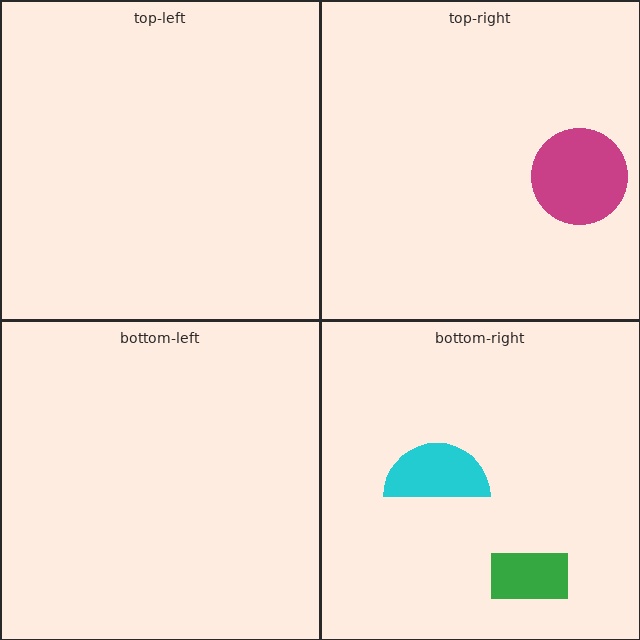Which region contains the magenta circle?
The top-right region.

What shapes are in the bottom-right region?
The cyan semicircle, the green rectangle.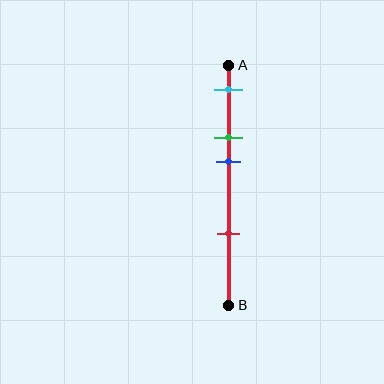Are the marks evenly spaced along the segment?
No, the marks are not evenly spaced.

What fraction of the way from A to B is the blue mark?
The blue mark is approximately 40% (0.4) of the way from A to B.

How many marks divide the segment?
There are 4 marks dividing the segment.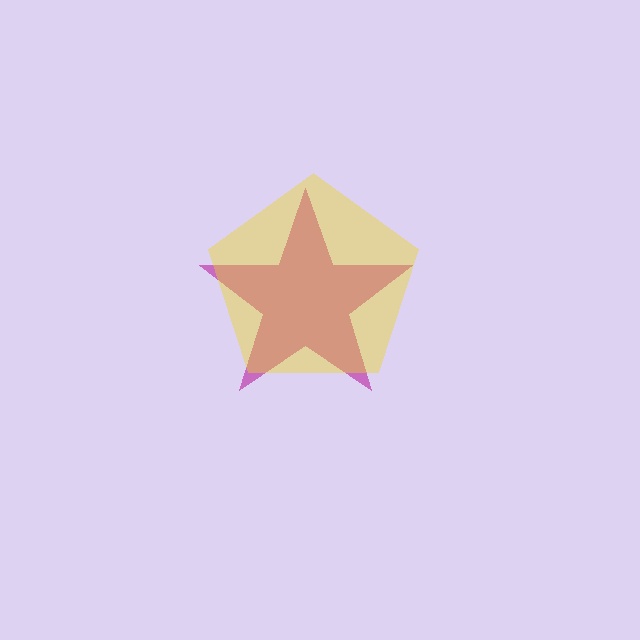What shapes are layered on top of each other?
The layered shapes are: a magenta star, a yellow pentagon.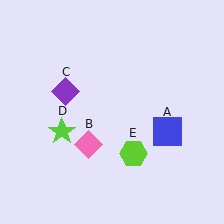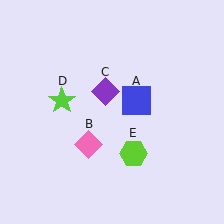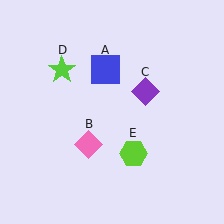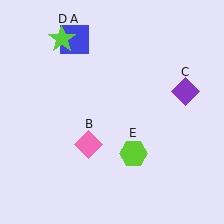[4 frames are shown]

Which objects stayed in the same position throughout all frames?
Pink diamond (object B) and lime hexagon (object E) remained stationary.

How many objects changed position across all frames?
3 objects changed position: blue square (object A), purple diamond (object C), lime star (object D).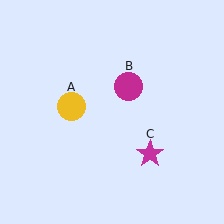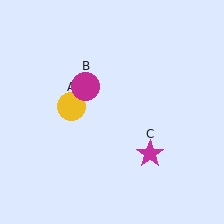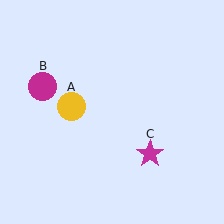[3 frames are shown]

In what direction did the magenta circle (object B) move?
The magenta circle (object B) moved left.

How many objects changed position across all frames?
1 object changed position: magenta circle (object B).